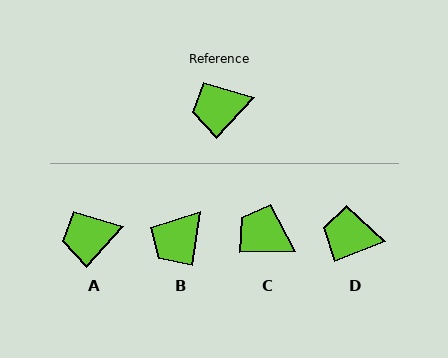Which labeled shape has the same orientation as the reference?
A.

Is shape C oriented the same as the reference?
No, it is off by about 46 degrees.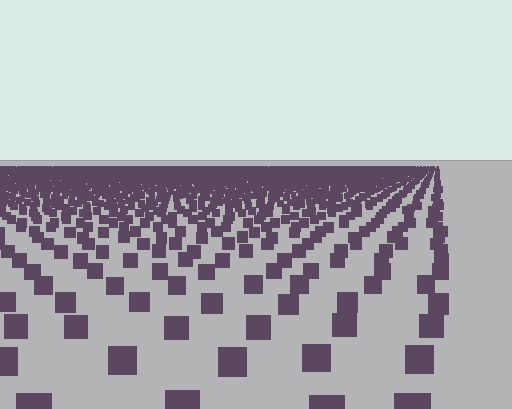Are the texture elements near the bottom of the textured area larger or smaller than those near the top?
Larger. Near the bottom, elements are closer to the viewer and appear at a bigger on-screen size.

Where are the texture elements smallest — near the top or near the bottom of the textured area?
Near the top.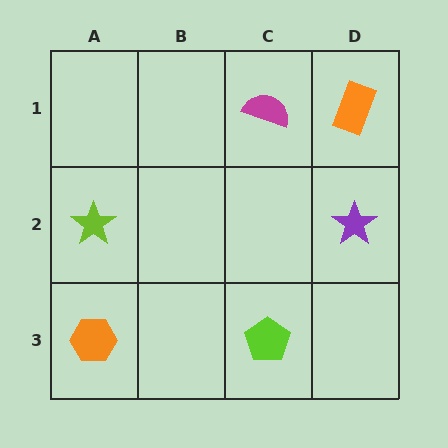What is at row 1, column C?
A magenta semicircle.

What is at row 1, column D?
An orange rectangle.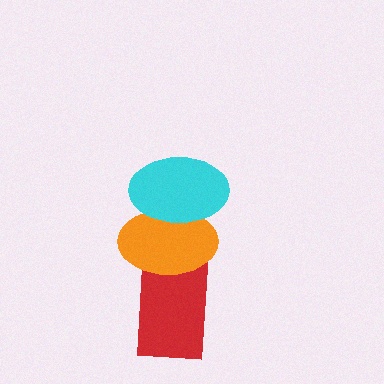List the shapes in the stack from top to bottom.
From top to bottom: the cyan ellipse, the orange ellipse, the red rectangle.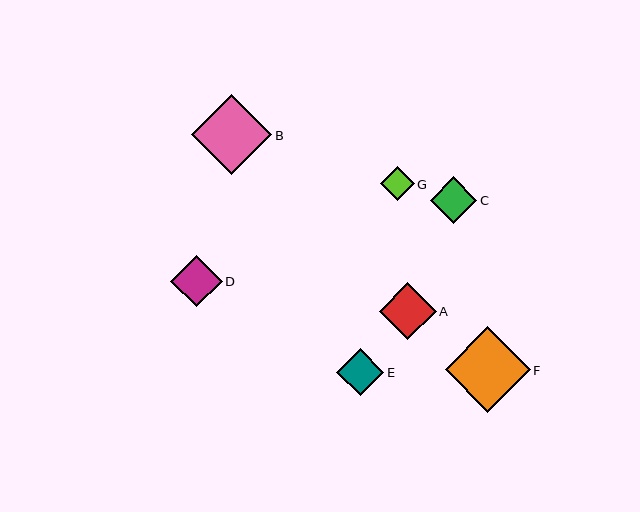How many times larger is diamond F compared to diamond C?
Diamond F is approximately 1.8 times the size of diamond C.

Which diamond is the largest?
Diamond F is the largest with a size of approximately 85 pixels.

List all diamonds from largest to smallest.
From largest to smallest: F, B, A, D, E, C, G.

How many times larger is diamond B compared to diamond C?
Diamond B is approximately 1.7 times the size of diamond C.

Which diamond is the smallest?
Diamond G is the smallest with a size of approximately 33 pixels.